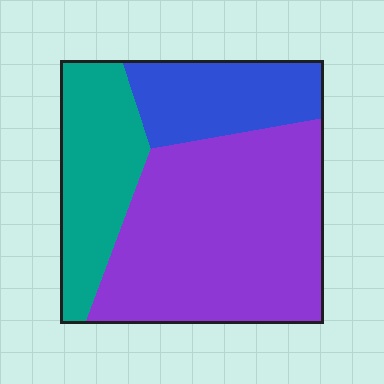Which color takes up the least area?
Blue, at roughly 20%.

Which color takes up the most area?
Purple, at roughly 55%.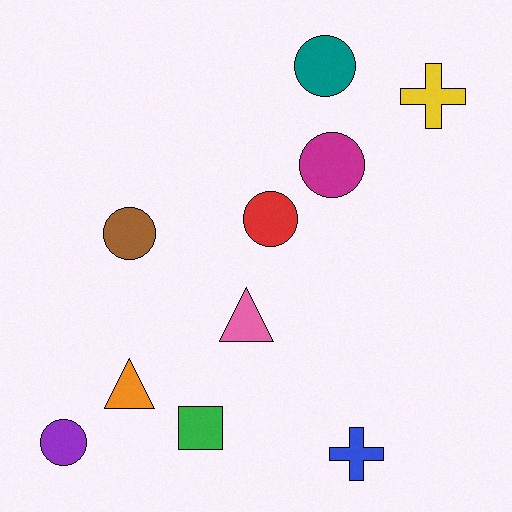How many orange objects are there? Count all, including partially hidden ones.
There is 1 orange object.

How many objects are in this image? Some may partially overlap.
There are 10 objects.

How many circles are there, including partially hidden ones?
There are 5 circles.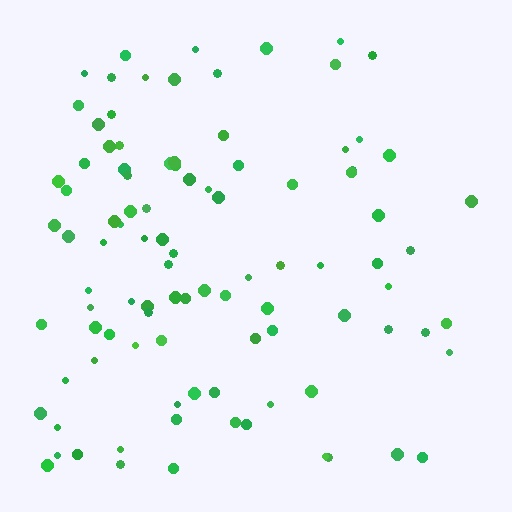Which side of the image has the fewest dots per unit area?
The right.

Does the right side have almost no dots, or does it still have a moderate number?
Still a moderate number, just noticeably fewer than the left.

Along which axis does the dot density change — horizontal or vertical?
Horizontal.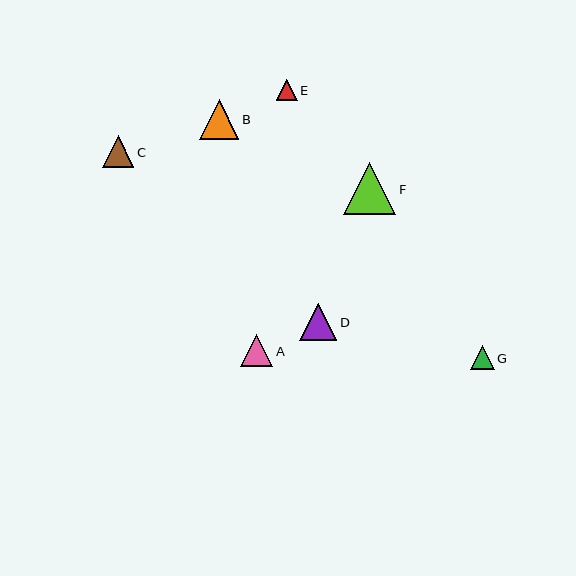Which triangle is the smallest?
Triangle E is the smallest with a size of approximately 21 pixels.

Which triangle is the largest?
Triangle F is the largest with a size of approximately 52 pixels.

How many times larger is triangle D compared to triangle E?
Triangle D is approximately 1.8 times the size of triangle E.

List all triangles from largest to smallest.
From largest to smallest: F, B, D, A, C, G, E.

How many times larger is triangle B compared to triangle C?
Triangle B is approximately 1.2 times the size of triangle C.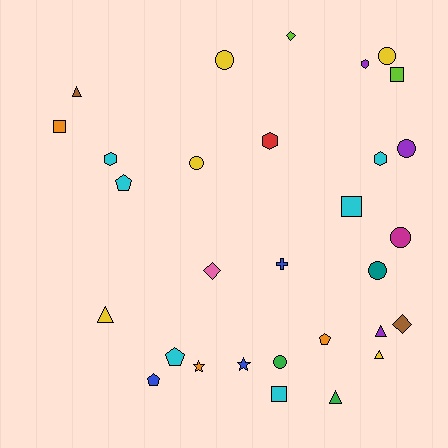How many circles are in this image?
There are 7 circles.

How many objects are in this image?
There are 30 objects.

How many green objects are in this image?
There are 2 green objects.